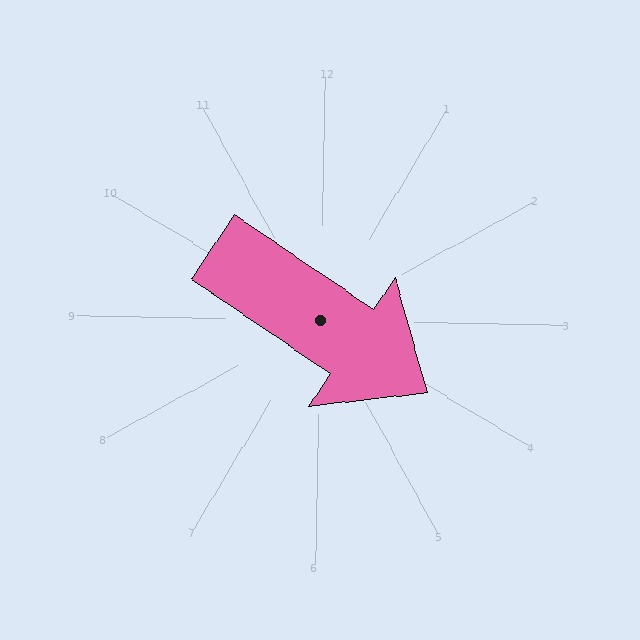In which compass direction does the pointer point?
Southeast.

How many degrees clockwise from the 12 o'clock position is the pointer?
Approximately 123 degrees.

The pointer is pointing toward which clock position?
Roughly 4 o'clock.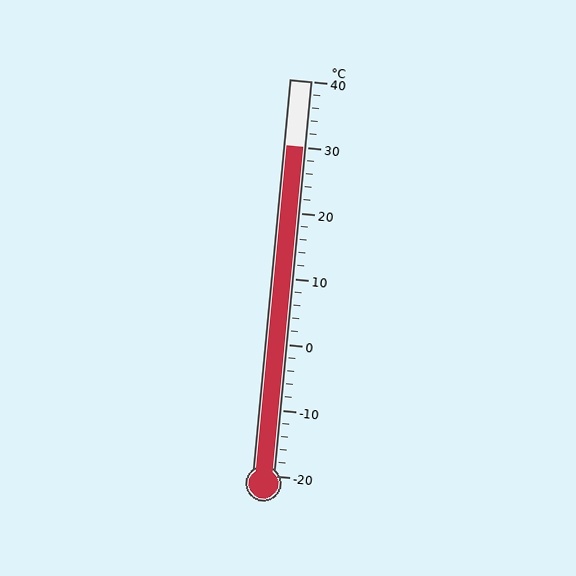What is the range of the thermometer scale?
The thermometer scale ranges from -20°C to 40°C.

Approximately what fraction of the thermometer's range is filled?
The thermometer is filled to approximately 85% of its range.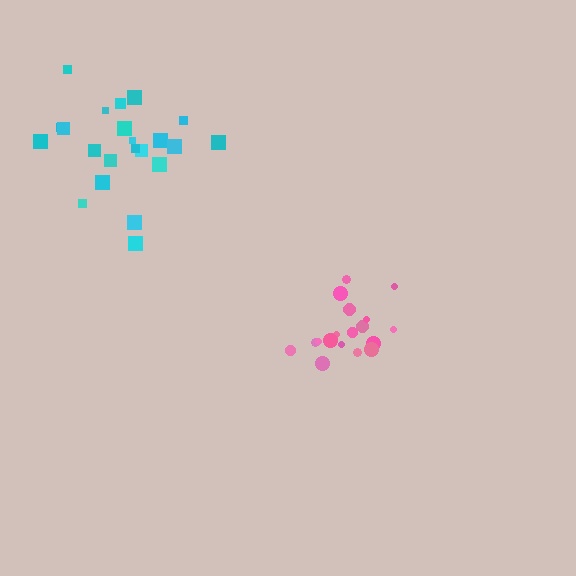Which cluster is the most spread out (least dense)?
Cyan.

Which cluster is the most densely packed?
Pink.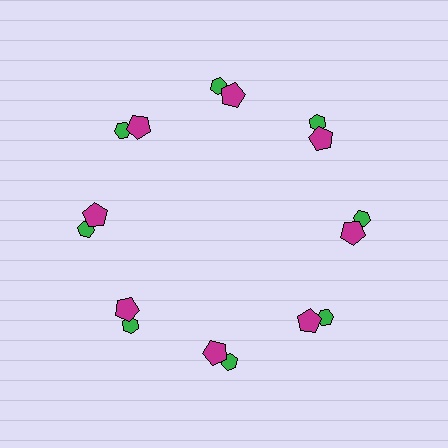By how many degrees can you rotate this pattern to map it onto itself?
The pattern maps onto itself every 45 degrees of rotation.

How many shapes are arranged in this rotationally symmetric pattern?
There are 16 shapes, arranged in 8 groups of 2.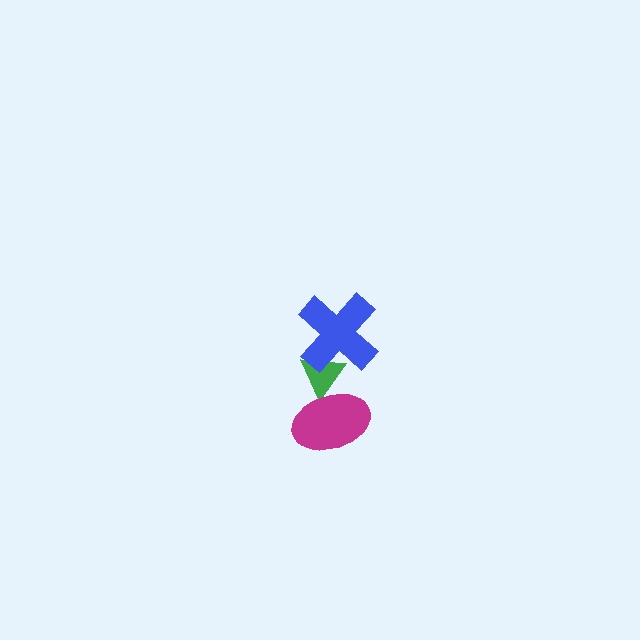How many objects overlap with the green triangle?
2 objects overlap with the green triangle.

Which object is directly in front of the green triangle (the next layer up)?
The blue cross is directly in front of the green triangle.